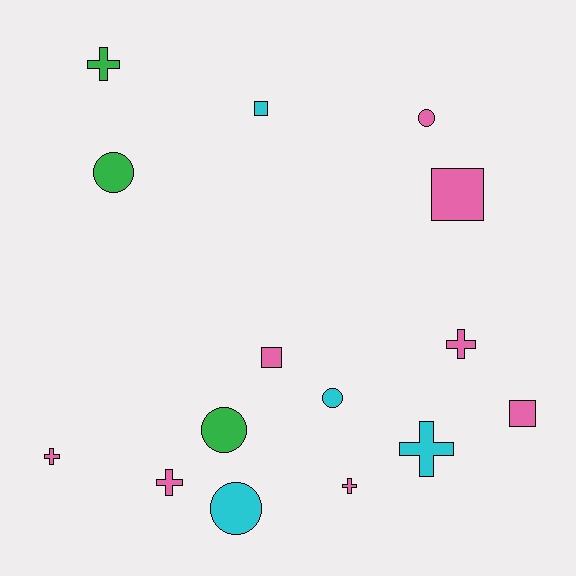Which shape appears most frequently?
Cross, with 6 objects.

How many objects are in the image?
There are 15 objects.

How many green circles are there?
There are 2 green circles.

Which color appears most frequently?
Pink, with 8 objects.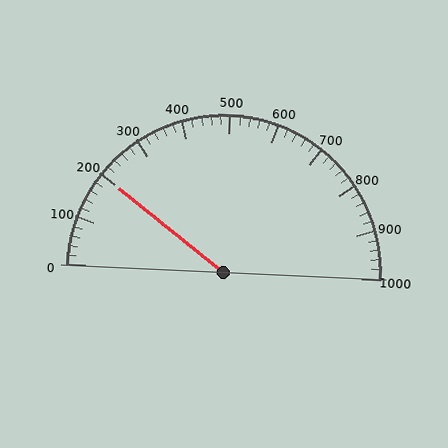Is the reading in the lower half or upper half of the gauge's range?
The reading is in the lower half of the range (0 to 1000).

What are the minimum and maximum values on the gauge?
The gauge ranges from 0 to 1000.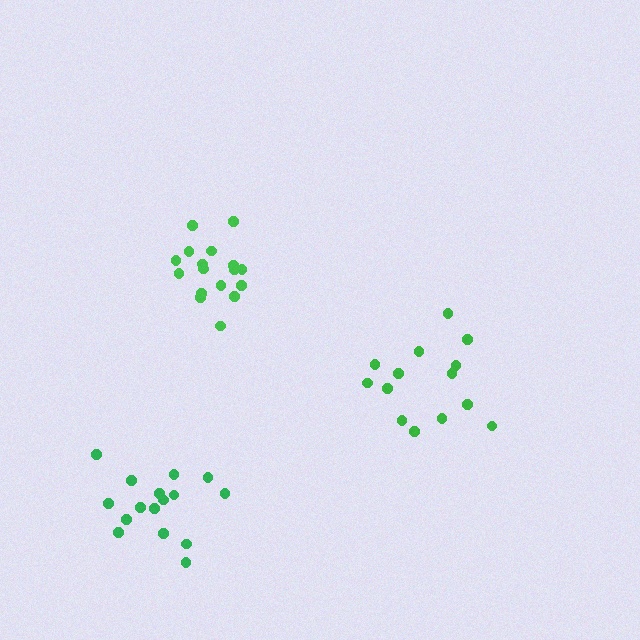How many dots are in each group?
Group 1: 17 dots, Group 2: 16 dots, Group 3: 14 dots (47 total).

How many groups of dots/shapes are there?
There are 3 groups.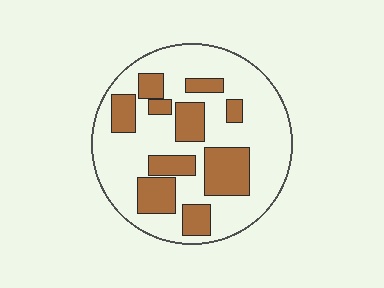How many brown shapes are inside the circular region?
10.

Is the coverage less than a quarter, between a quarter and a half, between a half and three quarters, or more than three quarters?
Between a quarter and a half.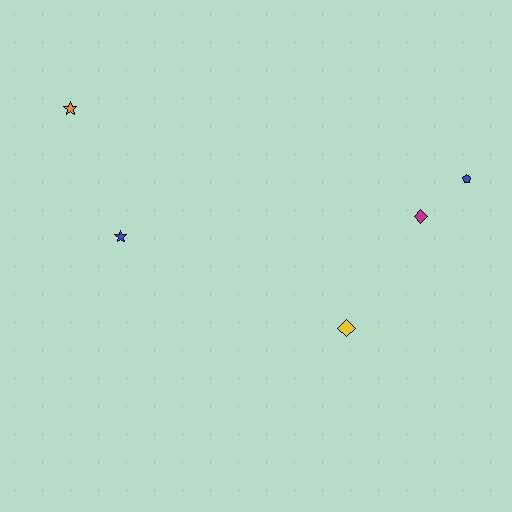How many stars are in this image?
There are 2 stars.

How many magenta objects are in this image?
There is 1 magenta object.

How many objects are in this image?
There are 5 objects.